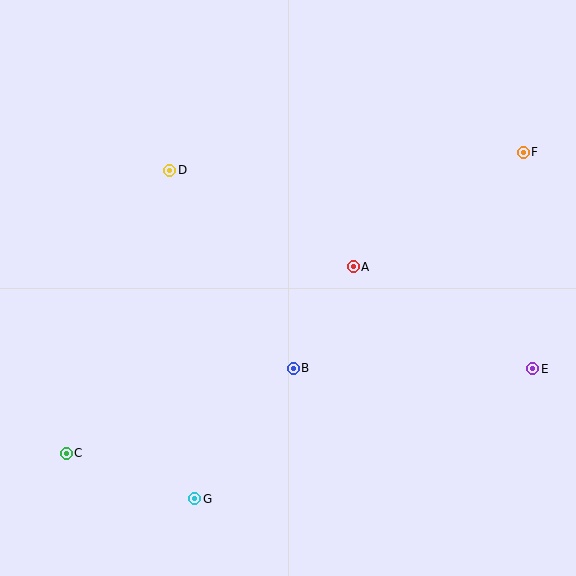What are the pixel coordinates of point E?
Point E is at (533, 369).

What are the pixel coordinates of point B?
Point B is at (293, 368).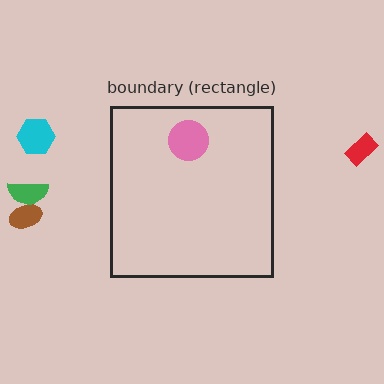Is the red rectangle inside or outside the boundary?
Outside.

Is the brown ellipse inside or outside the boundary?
Outside.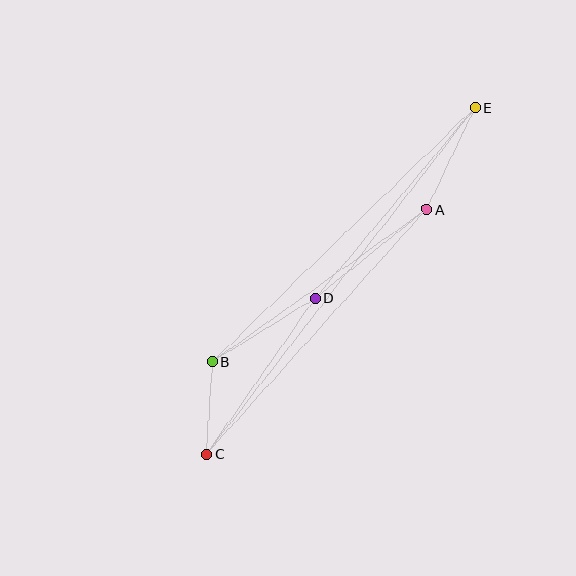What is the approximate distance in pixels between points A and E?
The distance between A and E is approximately 113 pixels.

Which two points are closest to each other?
Points B and C are closest to each other.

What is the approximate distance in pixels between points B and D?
The distance between B and D is approximately 121 pixels.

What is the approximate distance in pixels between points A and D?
The distance between A and D is approximately 142 pixels.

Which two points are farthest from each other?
Points C and E are farthest from each other.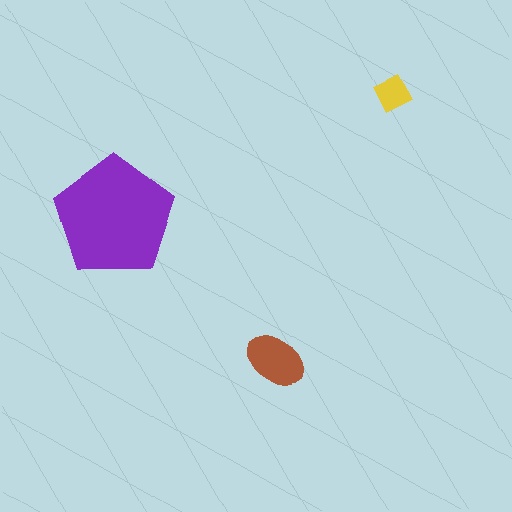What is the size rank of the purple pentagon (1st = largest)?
1st.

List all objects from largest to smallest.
The purple pentagon, the brown ellipse, the yellow diamond.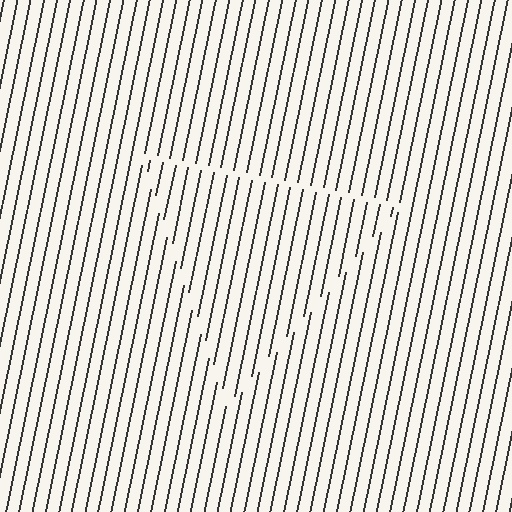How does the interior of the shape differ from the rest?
The interior of the shape contains the same grating, shifted by half a period — the contour is defined by the phase discontinuity where line-ends from the inner and outer gratings abut.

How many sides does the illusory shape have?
3 sides — the line-ends trace a triangle.